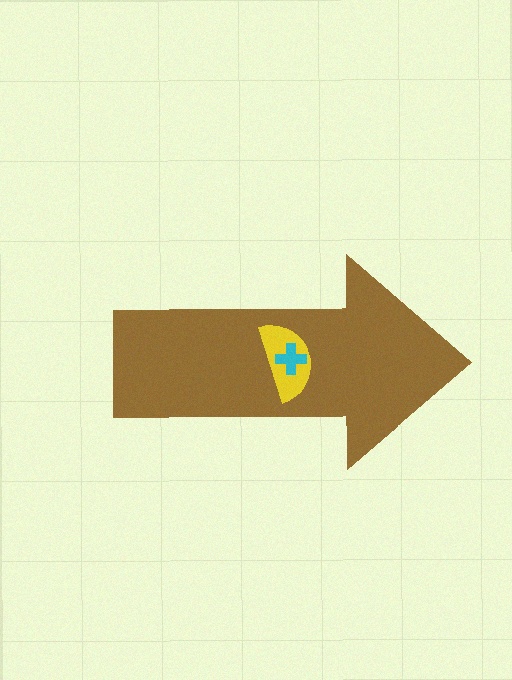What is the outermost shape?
The brown arrow.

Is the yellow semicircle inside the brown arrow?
Yes.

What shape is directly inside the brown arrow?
The yellow semicircle.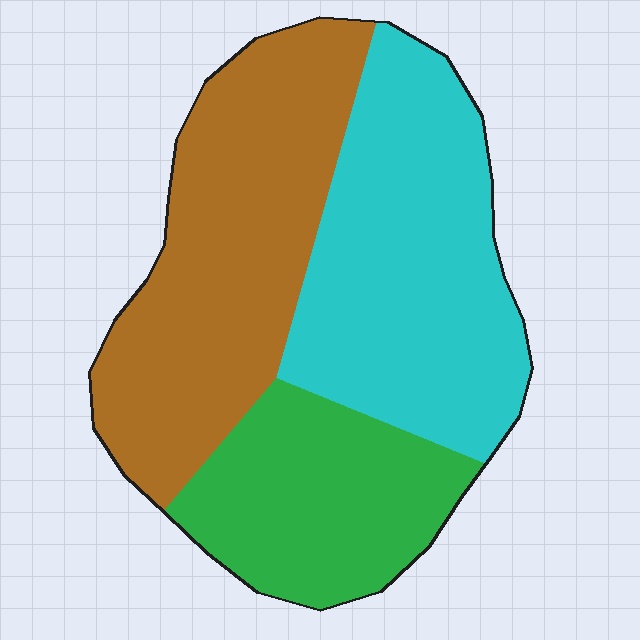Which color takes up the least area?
Green, at roughly 25%.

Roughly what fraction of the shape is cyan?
Cyan takes up about three eighths (3/8) of the shape.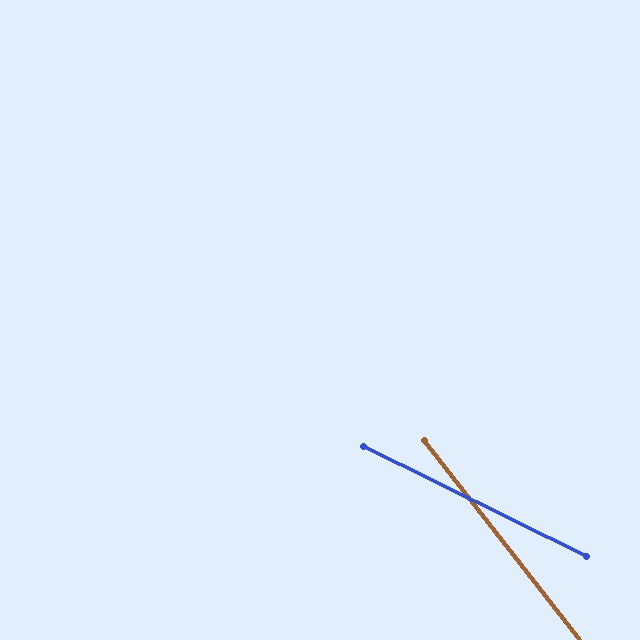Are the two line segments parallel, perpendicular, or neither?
Neither parallel nor perpendicular — they differ by about 26°.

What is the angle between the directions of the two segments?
Approximately 26 degrees.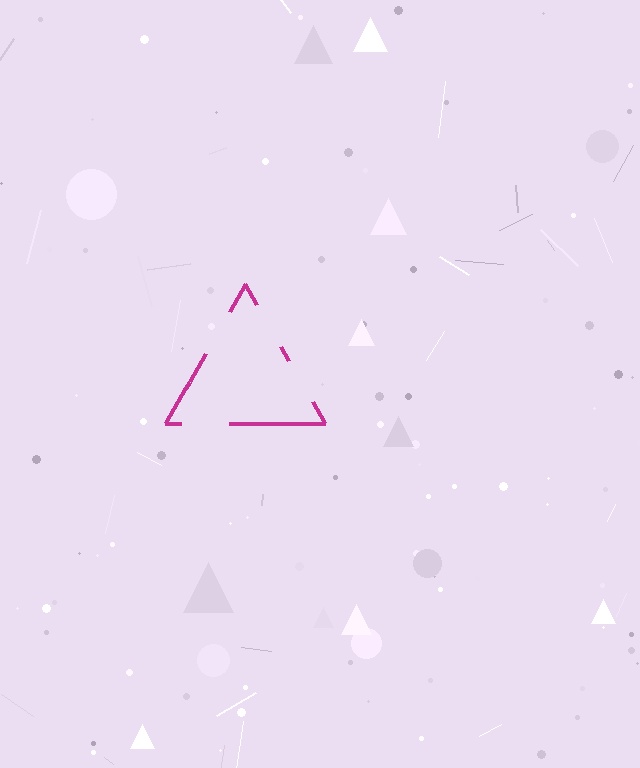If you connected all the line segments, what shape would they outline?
They would outline a triangle.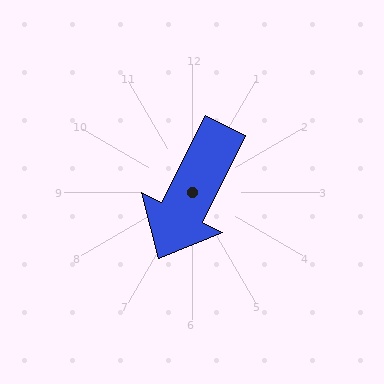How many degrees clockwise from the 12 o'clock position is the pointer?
Approximately 206 degrees.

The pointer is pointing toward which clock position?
Roughly 7 o'clock.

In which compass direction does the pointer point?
Southwest.